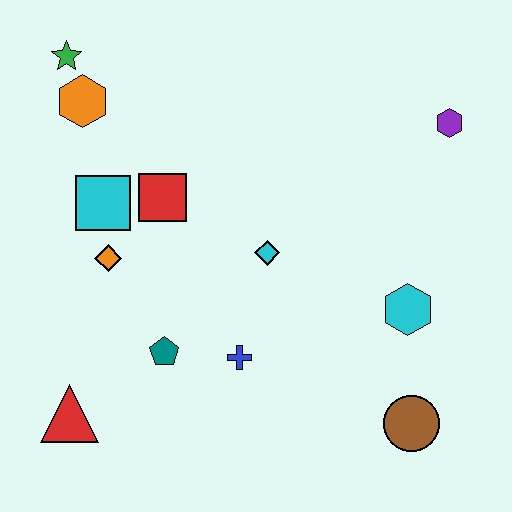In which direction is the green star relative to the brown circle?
The green star is above the brown circle.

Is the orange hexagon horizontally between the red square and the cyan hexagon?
No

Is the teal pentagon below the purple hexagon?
Yes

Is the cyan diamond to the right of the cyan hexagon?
No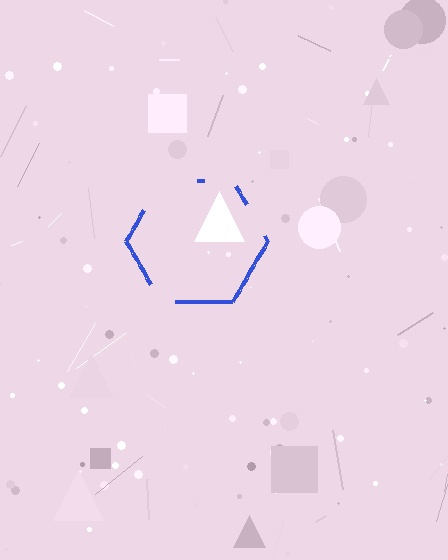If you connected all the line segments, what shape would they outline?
They would outline a hexagon.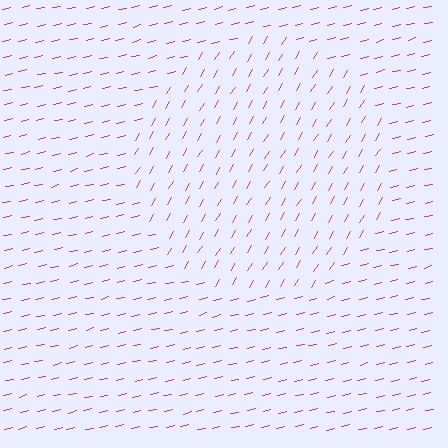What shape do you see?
I see a circle.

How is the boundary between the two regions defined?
The boundary is defined purely by a change in line orientation (approximately 45 degrees difference). All lines are the same color and thickness.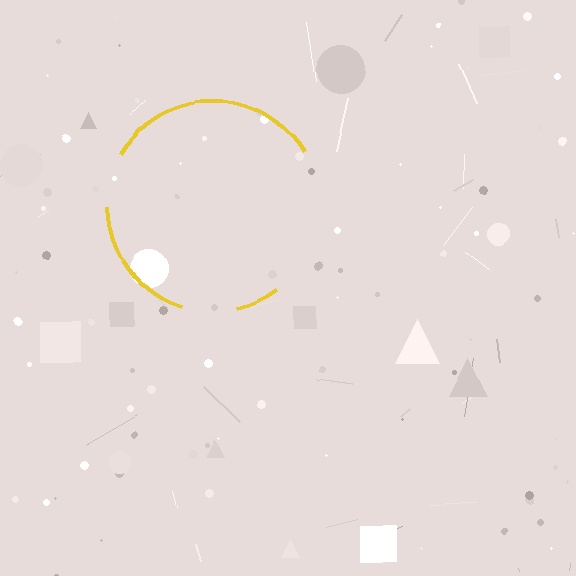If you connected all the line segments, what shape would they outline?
They would outline a circle.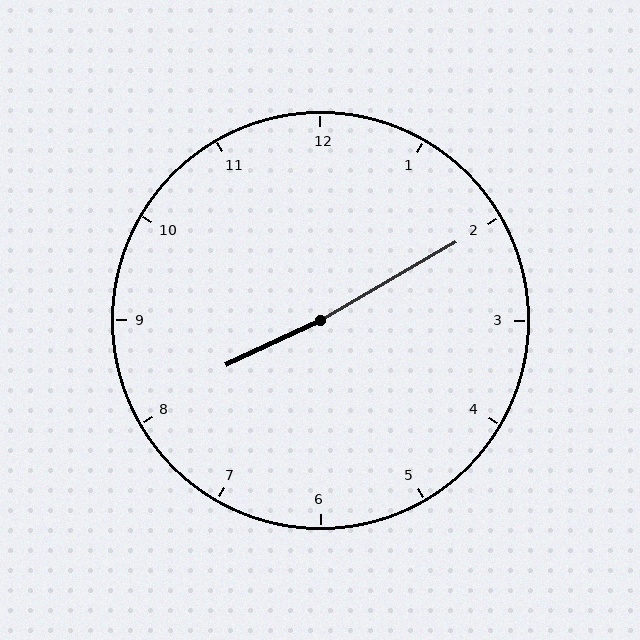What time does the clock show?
8:10.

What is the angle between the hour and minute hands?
Approximately 175 degrees.